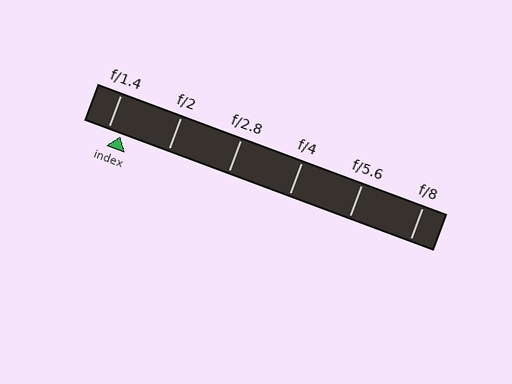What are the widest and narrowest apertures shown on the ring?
The widest aperture shown is f/1.4 and the narrowest is f/8.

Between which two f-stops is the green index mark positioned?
The index mark is between f/1.4 and f/2.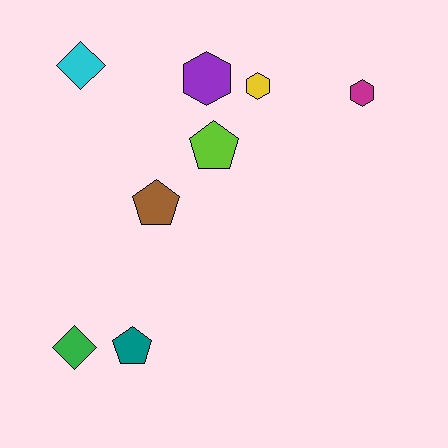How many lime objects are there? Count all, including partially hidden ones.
There is 1 lime object.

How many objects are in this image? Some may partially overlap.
There are 8 objects.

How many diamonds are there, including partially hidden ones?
There are 2 diamonds.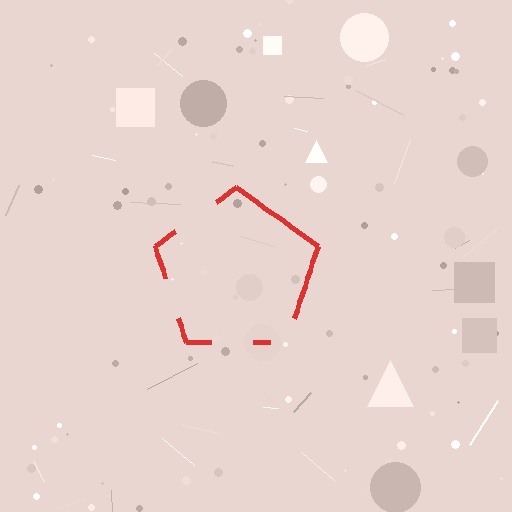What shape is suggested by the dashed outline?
The dashed outline suggests a pentagon.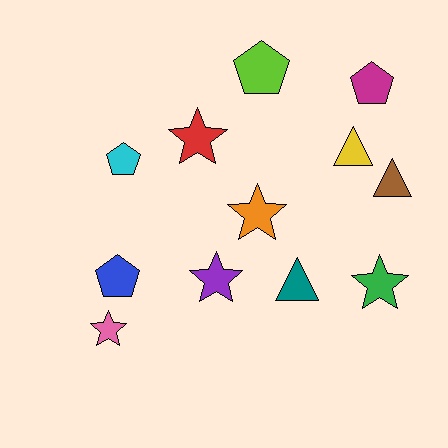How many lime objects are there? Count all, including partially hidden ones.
There is 1 lime object.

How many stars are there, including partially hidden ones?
There are 5 stars.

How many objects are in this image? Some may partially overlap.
There are 12 objects.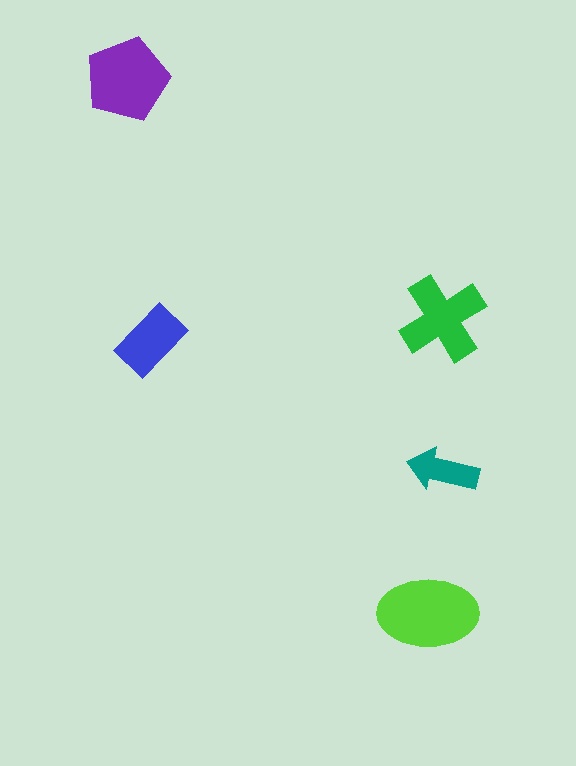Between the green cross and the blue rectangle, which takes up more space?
The green cross.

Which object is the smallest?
The teal arrow.